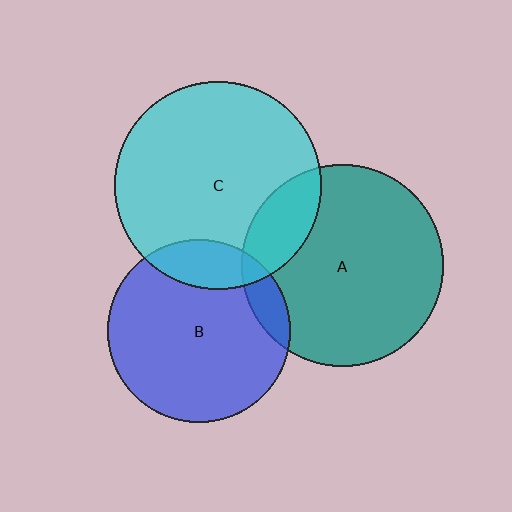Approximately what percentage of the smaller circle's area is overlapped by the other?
Approximately 15%.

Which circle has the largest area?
Circle C (cyan).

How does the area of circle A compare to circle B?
Approximately 1.2 times.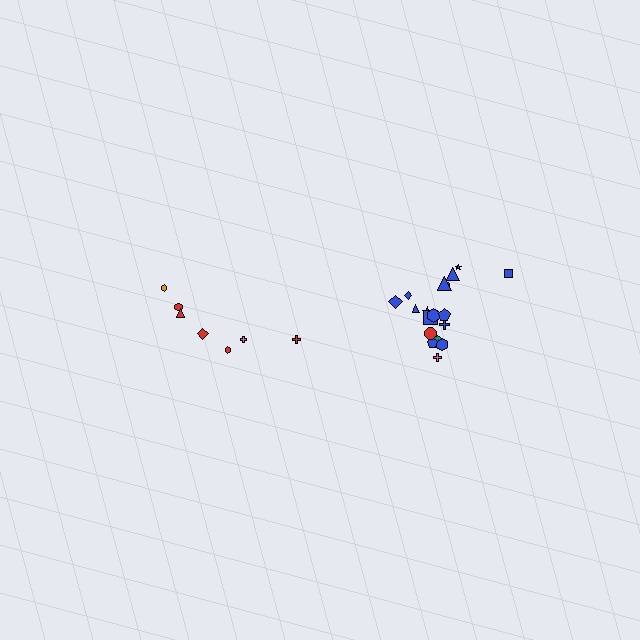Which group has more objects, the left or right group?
The right group.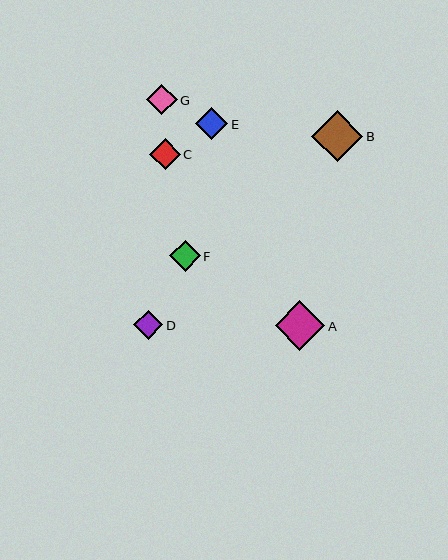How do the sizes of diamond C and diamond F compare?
Diamond C and diamond F are approximately the same size.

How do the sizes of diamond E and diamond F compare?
Diamond E and diamond F are approximately the same size.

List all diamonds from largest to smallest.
From largest to smallest: B, A, E, C, F, G, D.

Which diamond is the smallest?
Diamond D is the smallest with a size of approximately 29 pixels.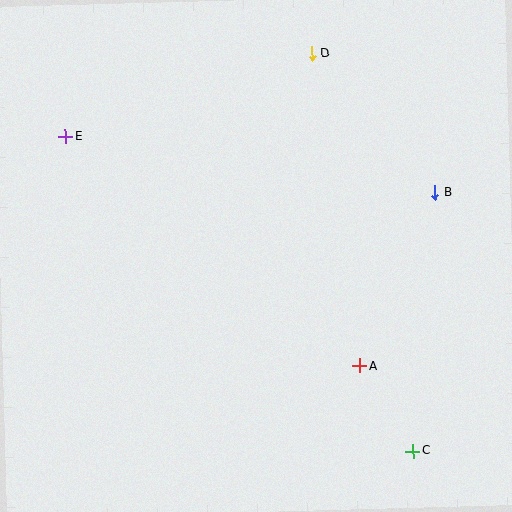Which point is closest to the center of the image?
Point A at (360, 366) is closest to the center.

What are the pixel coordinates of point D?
Point D is at (312, 54).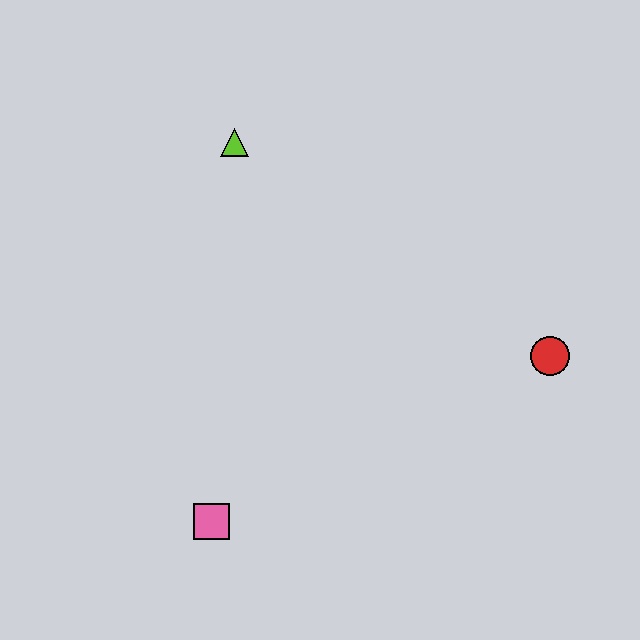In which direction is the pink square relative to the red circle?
The pink square is to the left of the red circle.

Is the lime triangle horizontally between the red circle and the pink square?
Yes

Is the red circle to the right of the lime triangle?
Yes